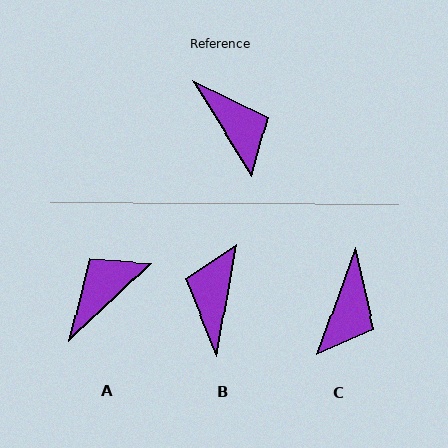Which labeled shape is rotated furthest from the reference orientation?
B, about 138 degrees away.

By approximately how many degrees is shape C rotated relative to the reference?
Approximately 52 degrees clockwise.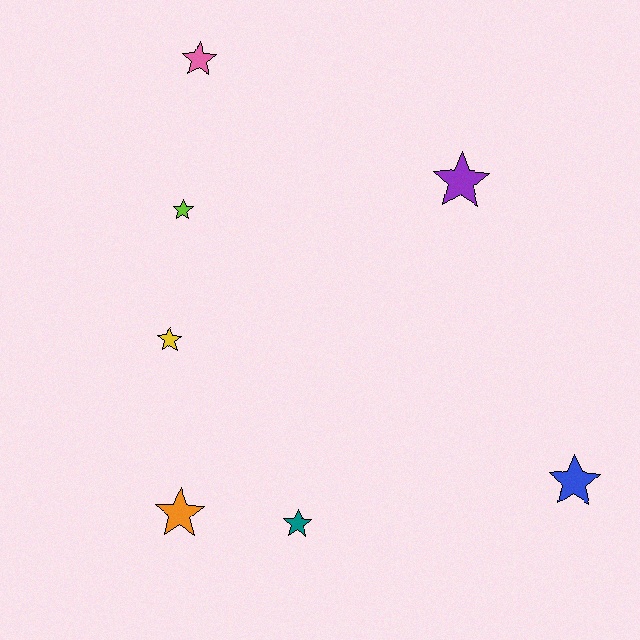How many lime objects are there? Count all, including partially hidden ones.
There is 1 lime object.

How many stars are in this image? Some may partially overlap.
There are 7 stars.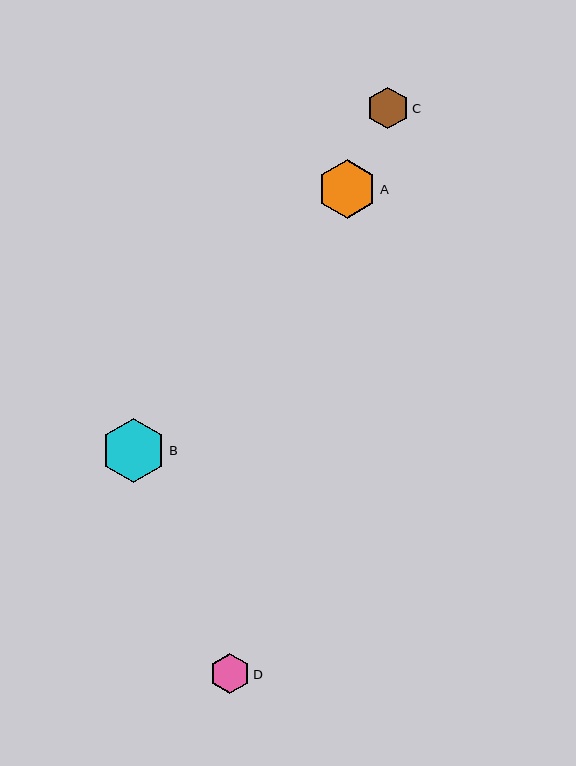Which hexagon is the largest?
Hexagon B is the largest with a size of approximately 64 pixels.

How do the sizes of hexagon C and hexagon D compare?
Hexagon C and hexagon D are approximately the same size.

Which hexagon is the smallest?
Hexagon D is the smallest with a size of approximately 41 pixels.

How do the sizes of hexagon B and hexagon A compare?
Hexagon B and hexagon A are approximately the same size.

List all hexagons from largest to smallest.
From largest to smallest: B, A, C, D.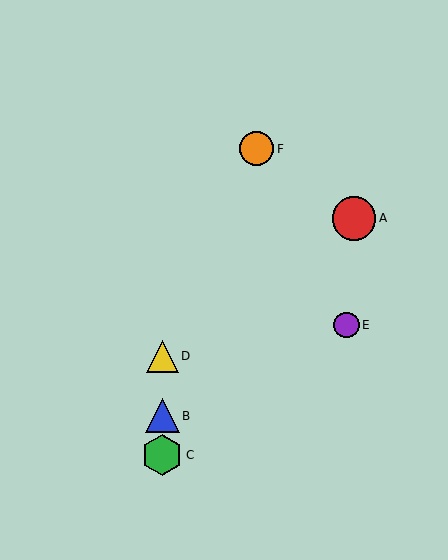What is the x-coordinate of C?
Object C is at x≈162.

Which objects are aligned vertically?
Objects B, C, D are aligned vertically.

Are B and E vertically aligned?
No, B is at x≈162 and E is at x≈346.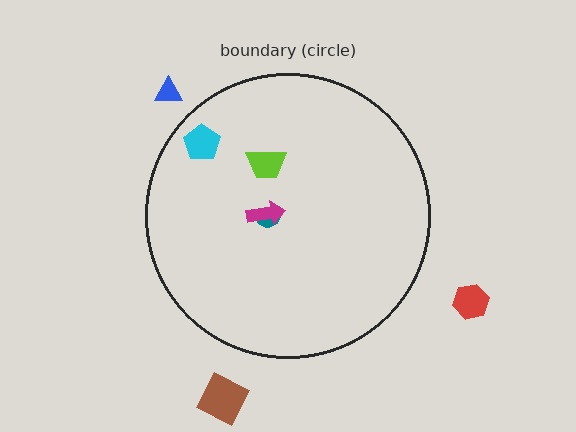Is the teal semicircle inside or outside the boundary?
Inside.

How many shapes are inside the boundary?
4 inside, 3 outside.